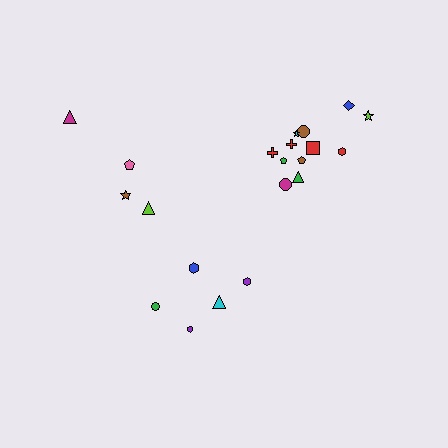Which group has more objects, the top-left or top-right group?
The top-right group.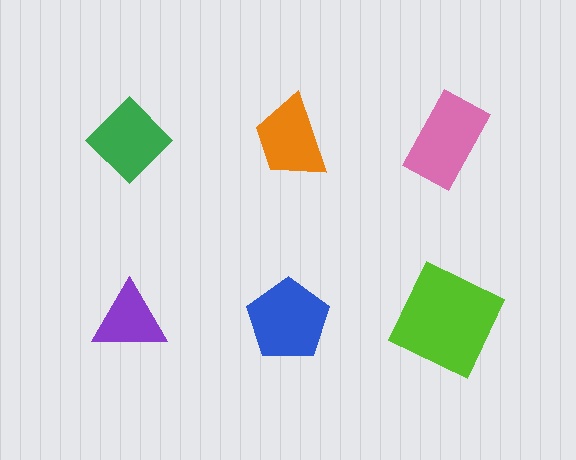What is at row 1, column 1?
A green diamond.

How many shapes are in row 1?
3 shapes.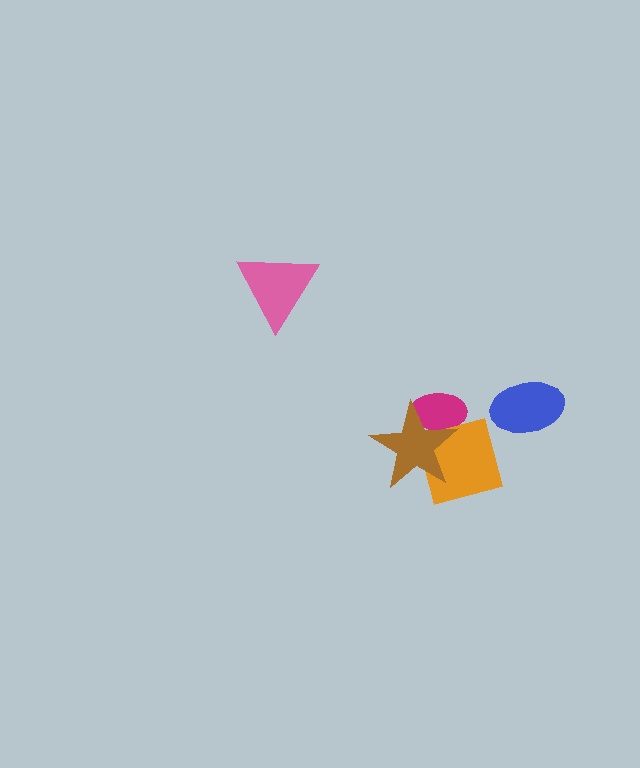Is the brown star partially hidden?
No, no other shape covers it.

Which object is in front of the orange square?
The brown star is in front of the orange square.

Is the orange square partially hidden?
Yes, it is partially covered by another shape.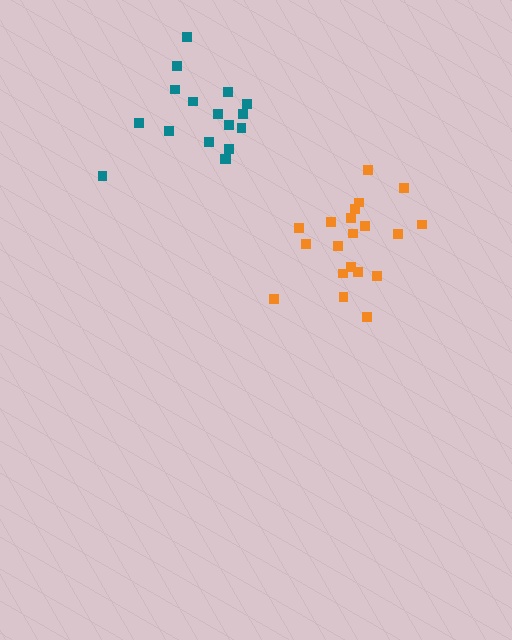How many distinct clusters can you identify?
There are 2 distinct clusters.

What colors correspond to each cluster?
The clusters are colored: teal, orange.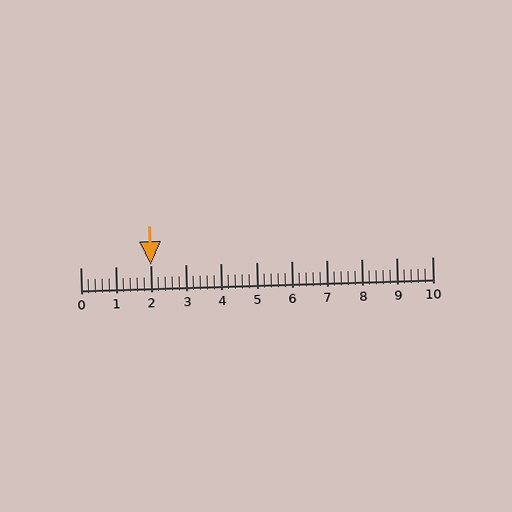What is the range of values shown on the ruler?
The ruler shows values from 0 to 10.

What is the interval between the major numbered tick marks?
The major tick marks are spaced 1 units apart.